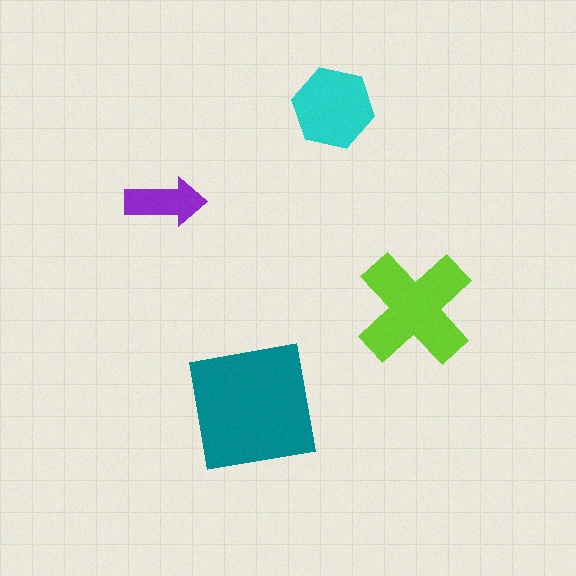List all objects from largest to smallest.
The teal square, the lime cross, the cyan hexagon, the purple arrow.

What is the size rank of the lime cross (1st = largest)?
2nd.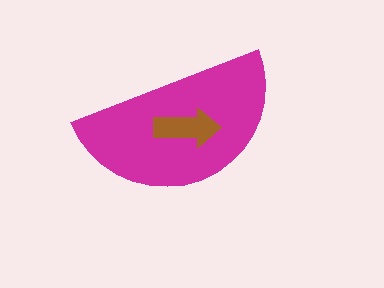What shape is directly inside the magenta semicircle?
The brown arrow.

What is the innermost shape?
The brown arrow.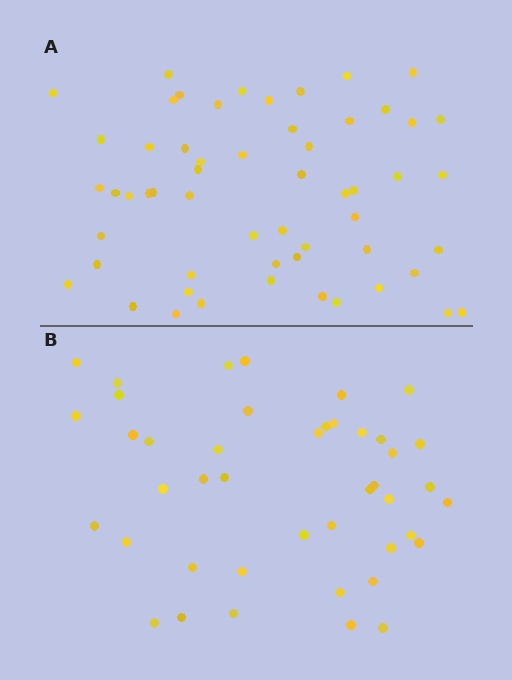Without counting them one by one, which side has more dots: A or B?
Region A (the top region) has more dots.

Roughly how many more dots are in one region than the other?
Region A has approximately 15 more dots than region B.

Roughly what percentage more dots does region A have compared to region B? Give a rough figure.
About 30% more.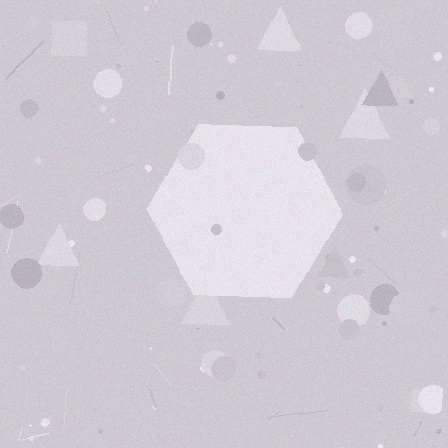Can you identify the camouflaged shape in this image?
The camouflaged shape is a hexagon.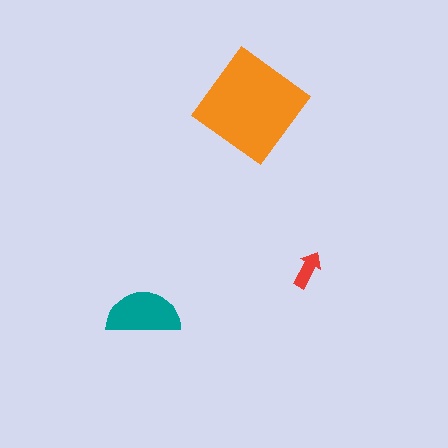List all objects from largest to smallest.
The orange diamond, the teal semicircle, the red arrow.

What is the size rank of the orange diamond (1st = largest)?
1st.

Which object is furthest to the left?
The teal semicircle is leftmost.